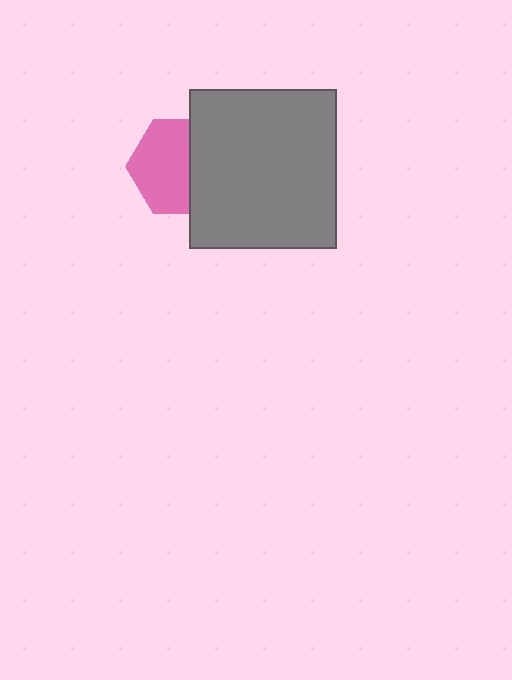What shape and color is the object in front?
The object in front is a gray rectangle.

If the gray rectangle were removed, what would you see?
You would see the complete pink hexagon.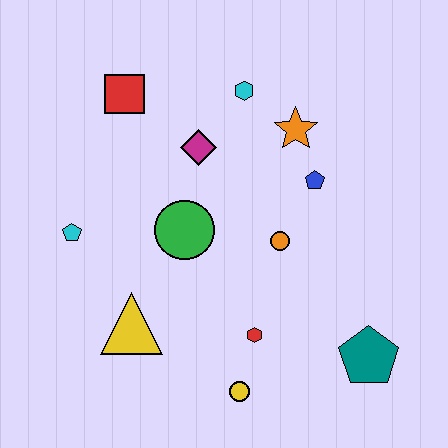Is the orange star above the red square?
No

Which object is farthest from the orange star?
The yellow circle is farthest from the orange star.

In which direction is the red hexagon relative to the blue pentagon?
The red hexagon is below the blue pentagon.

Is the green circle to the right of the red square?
Yes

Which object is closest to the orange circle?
The blue pentagon is closest to the orange circle.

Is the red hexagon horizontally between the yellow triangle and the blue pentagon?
Yes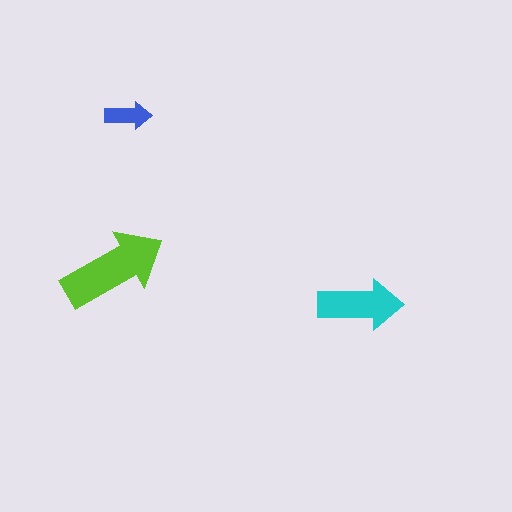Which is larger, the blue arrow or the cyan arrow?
The cyan one.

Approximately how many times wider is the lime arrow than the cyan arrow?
About 1.5 times wider.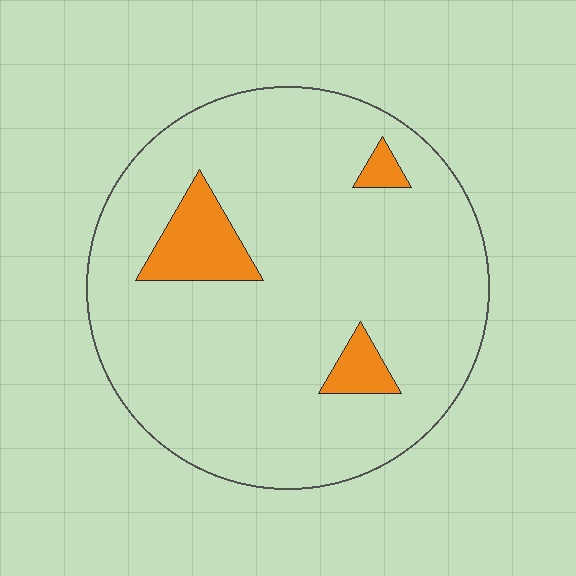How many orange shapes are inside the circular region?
3.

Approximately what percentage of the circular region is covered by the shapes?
Approximately 10%.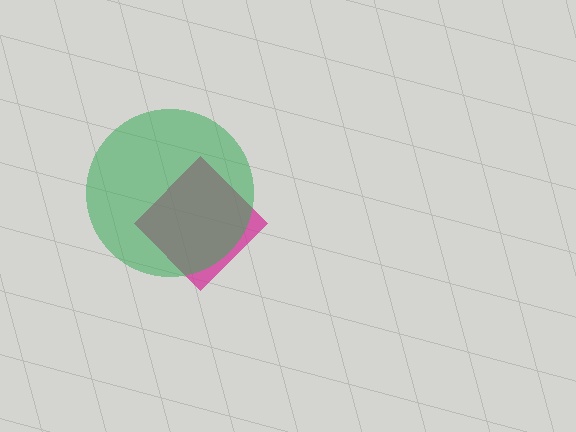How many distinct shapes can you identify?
There are 2 distinct shapes: a magenta diamond, a green circle.